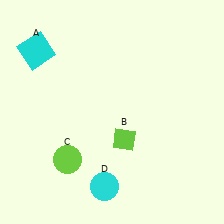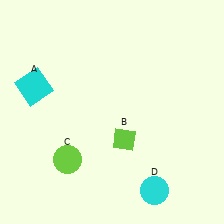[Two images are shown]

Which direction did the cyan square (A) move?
The cyan square (A) moved down.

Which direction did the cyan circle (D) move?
The cyan circle (D) moved right.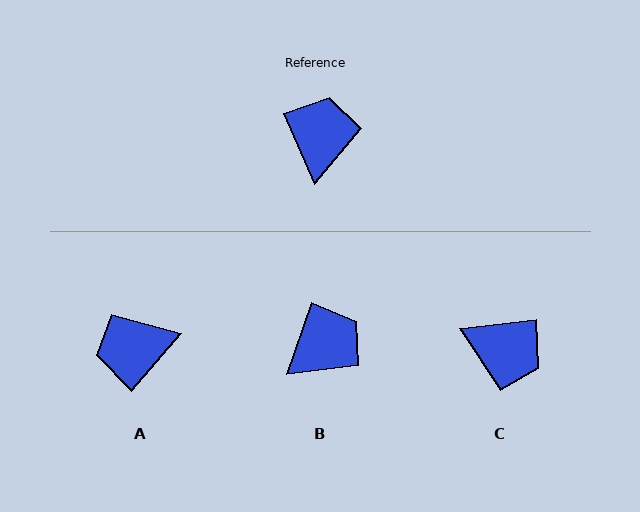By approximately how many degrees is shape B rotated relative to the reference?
Approximately 43 degrees clockwise.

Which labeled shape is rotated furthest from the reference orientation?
A, about 115 degrees away.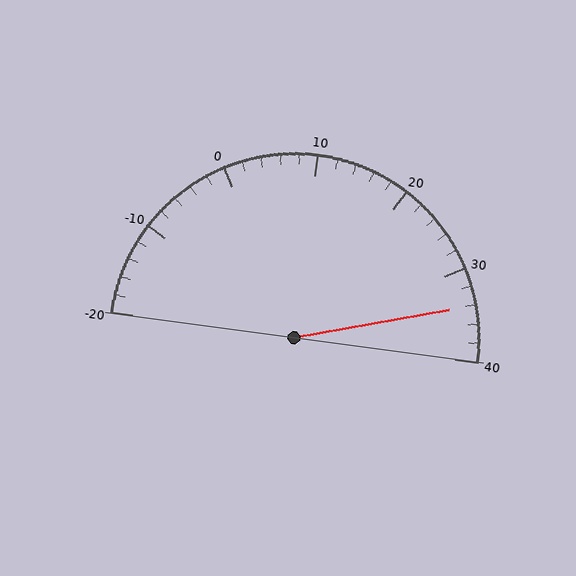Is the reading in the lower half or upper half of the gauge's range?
The reading is in the upper half of the range (-20 to 40).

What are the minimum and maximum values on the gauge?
The gauge ranges from -20 to 40.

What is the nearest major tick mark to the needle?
The nearest major tick mark is 30.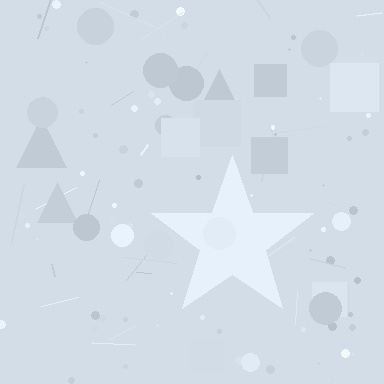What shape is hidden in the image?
A star is hidden in the image.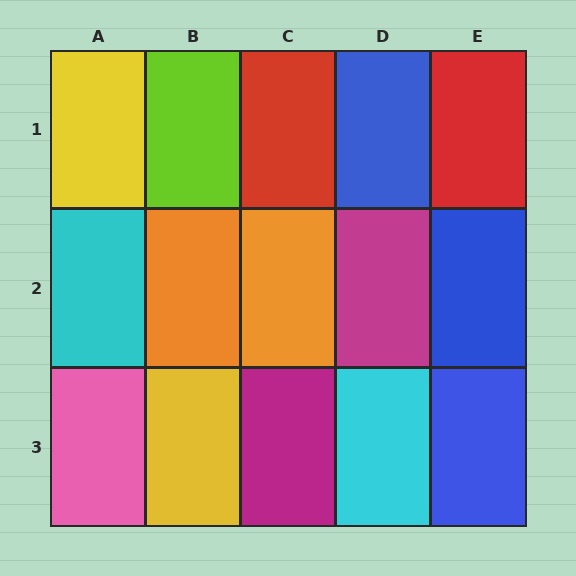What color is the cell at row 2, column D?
Magenta.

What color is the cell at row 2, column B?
Orange.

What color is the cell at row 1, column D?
Blue.